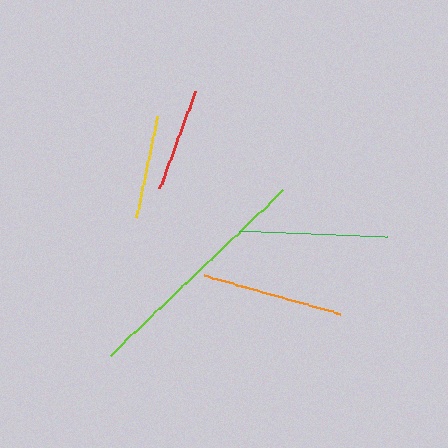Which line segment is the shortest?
The yellow line is the shortest at approximately 104 pixels.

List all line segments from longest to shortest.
From longest to shortest: lime, green, orange, red, yellow.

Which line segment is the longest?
The lime line is the longest at approximately 239 pixels.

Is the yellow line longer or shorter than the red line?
The red line is longer than the yellow line.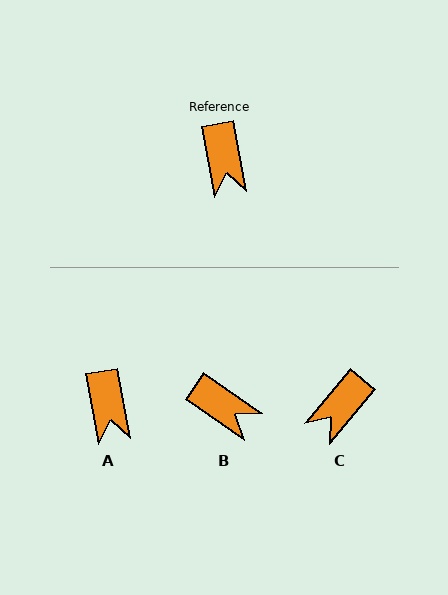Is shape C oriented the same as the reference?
No, it is off by about 50 degrees.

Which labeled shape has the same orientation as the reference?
A.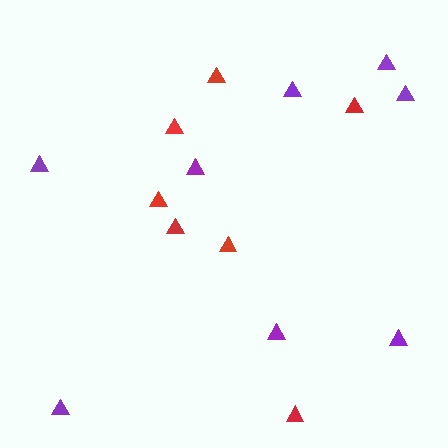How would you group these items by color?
There are 2 groups: one group of red triangles (7) and one group of purple triangles (8).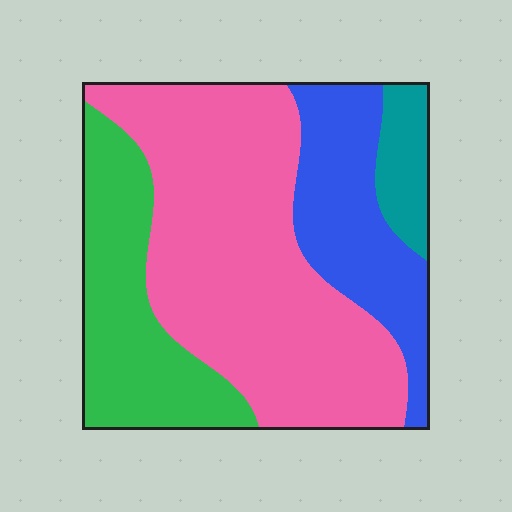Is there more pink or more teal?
Pink.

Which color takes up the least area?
Teal, at roughly 5%.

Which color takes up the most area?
Pink, at roughly 50%.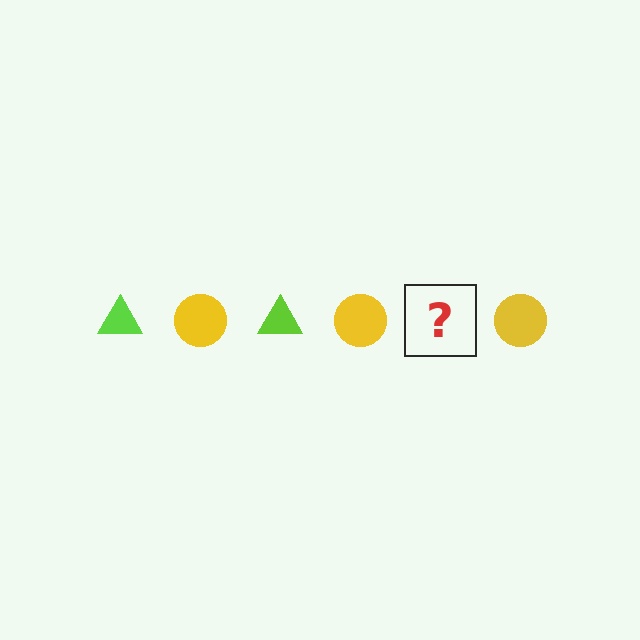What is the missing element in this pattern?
The missing element is a lime triangle.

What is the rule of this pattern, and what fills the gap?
The rule is that the pattern alternates between lime triangle and yellow circle. The gap should be filled with a lime triangle.